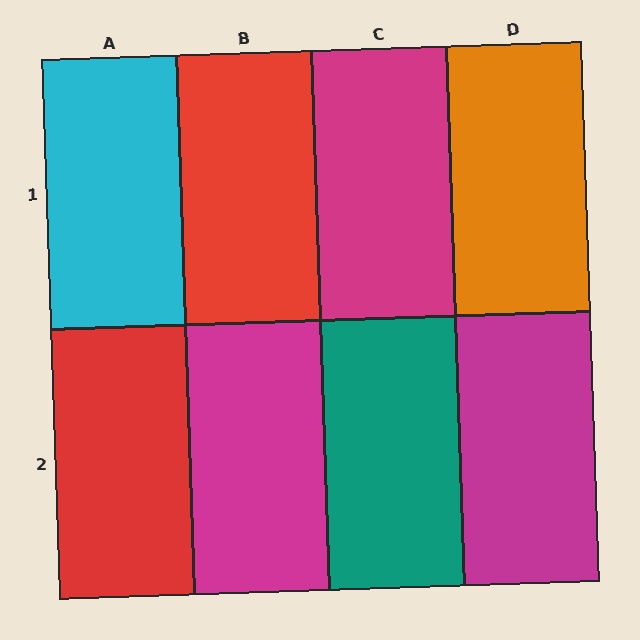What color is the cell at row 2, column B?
Magenta.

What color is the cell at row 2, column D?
Magenta.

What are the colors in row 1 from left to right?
Cyan, red, magenta, orange.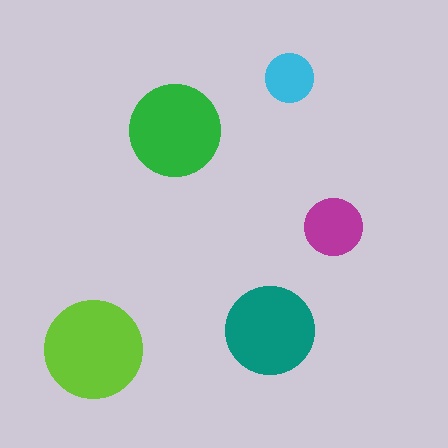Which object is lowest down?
The lime circle is bottommost.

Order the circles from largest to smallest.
the lime one, the green one, the teal one, the magenta one, the cyan one.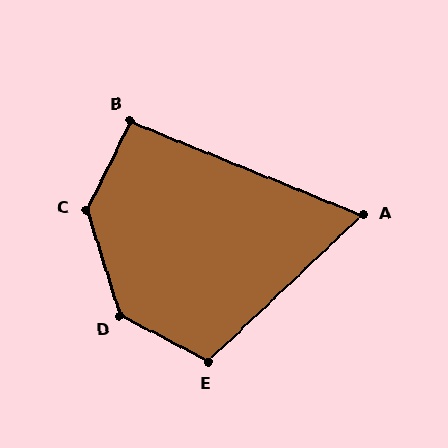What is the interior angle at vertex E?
Approximately 109 degrees (obtuse).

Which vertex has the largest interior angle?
C, at approximately 135 degrees.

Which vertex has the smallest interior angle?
A, at approximately 66 degrees.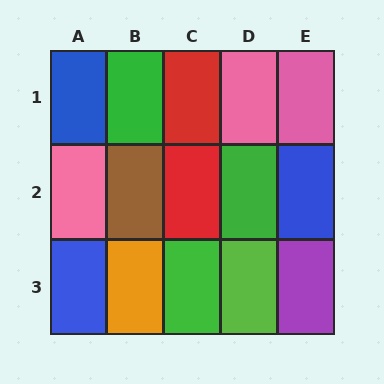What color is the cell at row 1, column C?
Red.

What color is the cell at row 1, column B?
Green.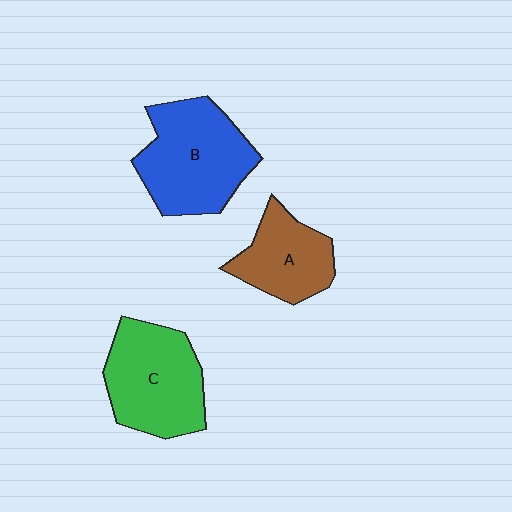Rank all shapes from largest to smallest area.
From largest to smallest: B (blue), C (green), A (brown).